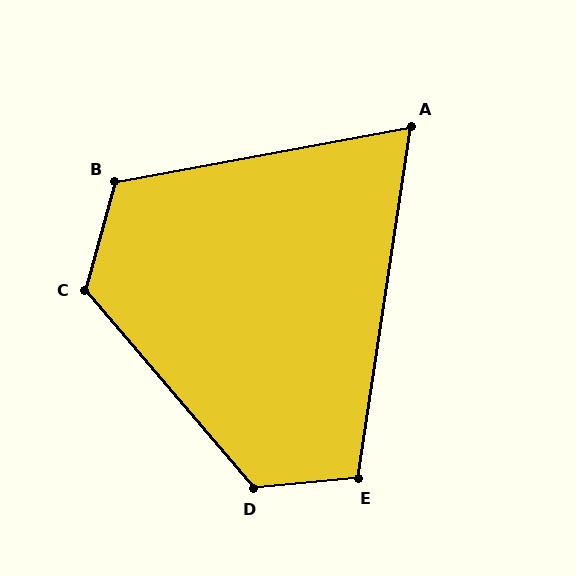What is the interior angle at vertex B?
Approximately 116 degrees (obtuse).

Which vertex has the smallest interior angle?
A, at approximately 71 degrees.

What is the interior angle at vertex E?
Approximately 104 degrees (obtuse).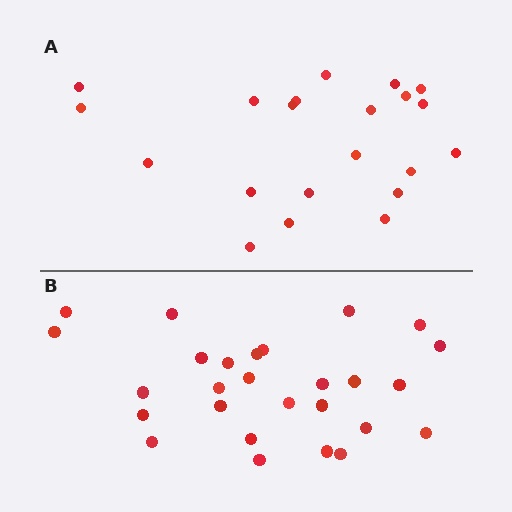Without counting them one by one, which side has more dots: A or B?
Region B (the bottom region) has more dots.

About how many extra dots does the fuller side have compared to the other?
Region B has about 6 more dots than region A.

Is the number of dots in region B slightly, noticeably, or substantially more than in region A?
Region B has noticeably more, but not dramatically so. The ratio is roughly 1.3 to 1.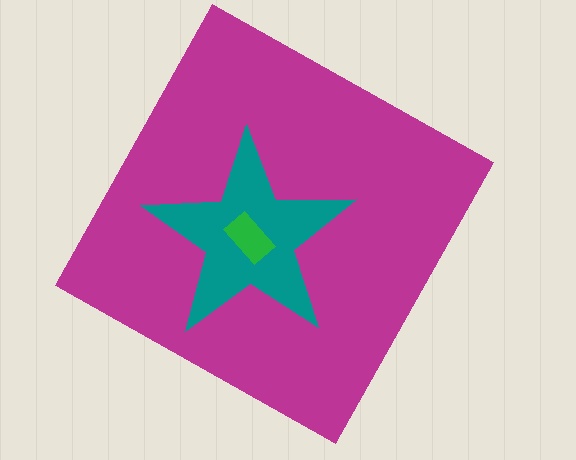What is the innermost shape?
The green rectangle.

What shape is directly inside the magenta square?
The teal star.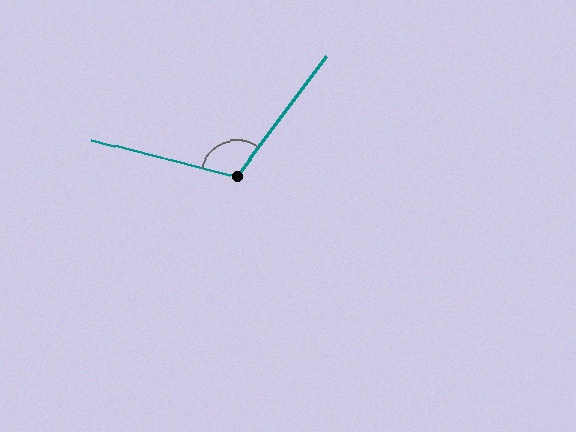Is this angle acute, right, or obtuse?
It is obtuse.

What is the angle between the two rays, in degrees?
Approximately 112 degrees.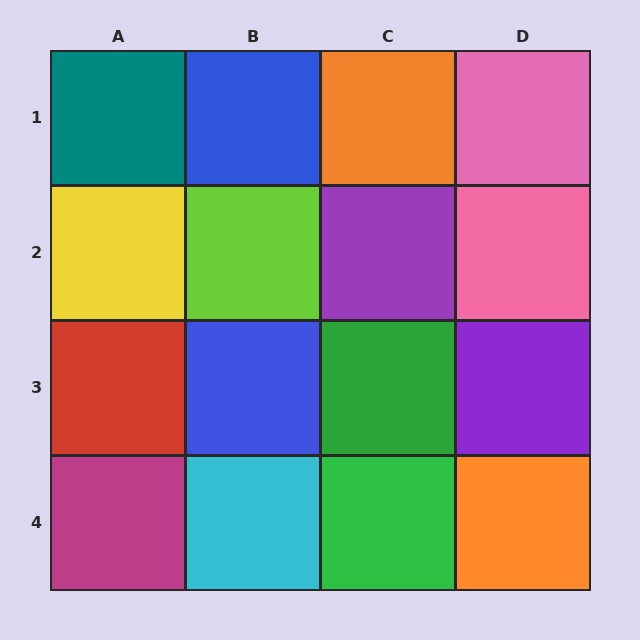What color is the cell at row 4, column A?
Magenta.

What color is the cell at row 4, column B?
Cyan.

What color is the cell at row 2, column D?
Pink.